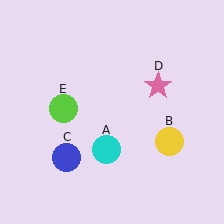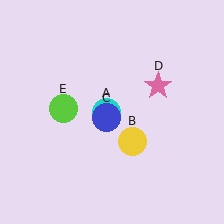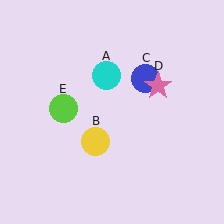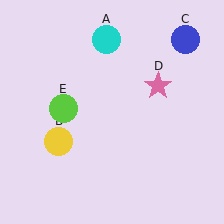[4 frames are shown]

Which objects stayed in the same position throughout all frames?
Pink star (object D) and lime circle (object E) remained stationary.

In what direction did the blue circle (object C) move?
The blue circle (object C) moved up and to the right.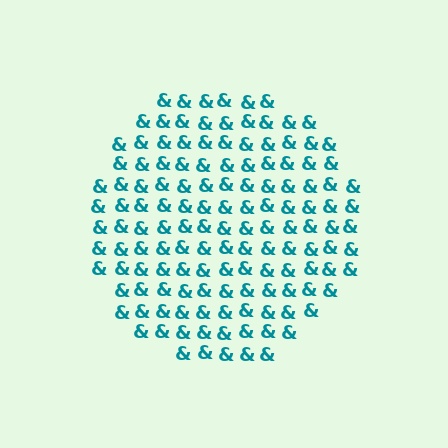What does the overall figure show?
The overall figure shows a circle.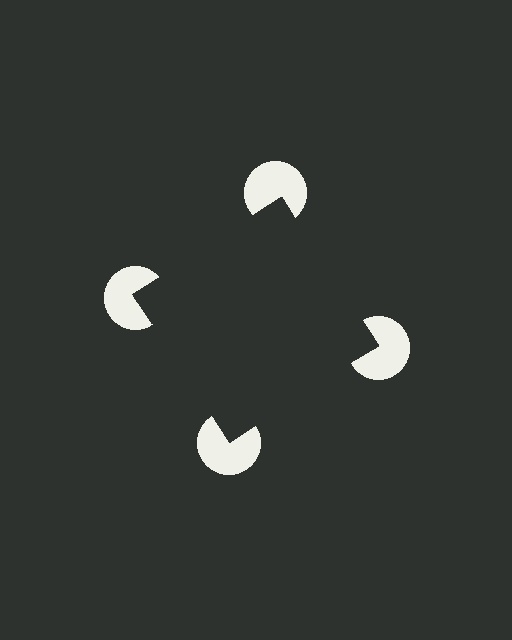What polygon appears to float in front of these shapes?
An illusory square — its edges are inferred from the aligned wedge cuts in the pac-man discs, not physically drawn.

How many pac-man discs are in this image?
There are 4 — one at each vertex of the illusory square.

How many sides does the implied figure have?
4 sides.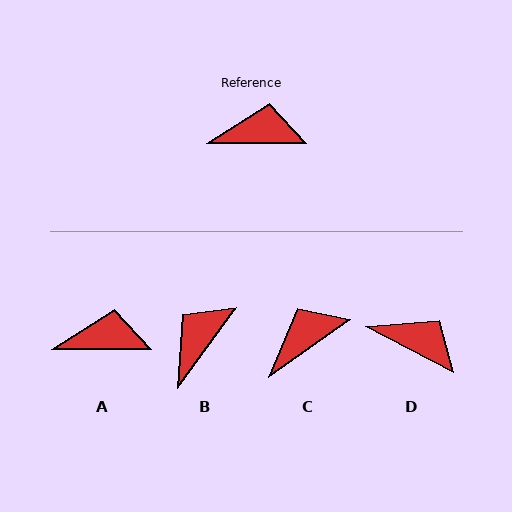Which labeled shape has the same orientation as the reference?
A.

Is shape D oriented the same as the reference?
No, it is off by about 28 degrees.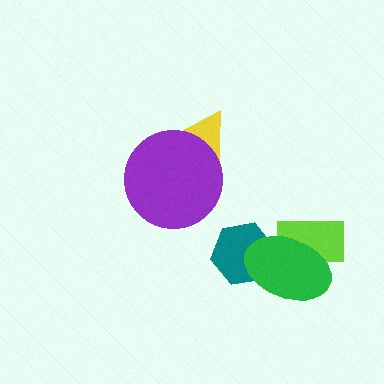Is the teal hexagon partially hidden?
Yes, it is partially covered by another shape.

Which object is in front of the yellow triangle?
The purple circle is in front of the yellow triangle.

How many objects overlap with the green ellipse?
2 objects overlap with the green ellipse.